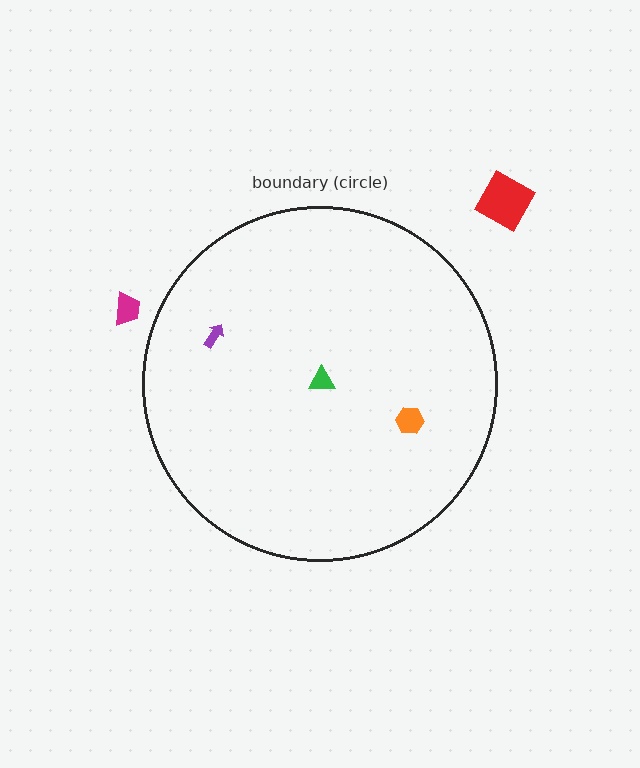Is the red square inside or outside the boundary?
Outside.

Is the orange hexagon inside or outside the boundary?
Inside.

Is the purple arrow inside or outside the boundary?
Inside.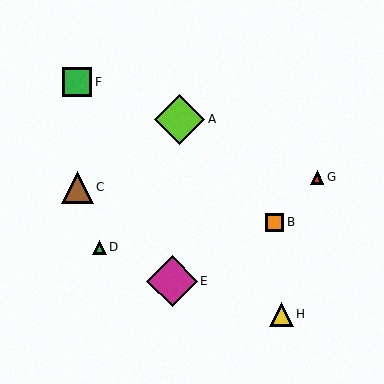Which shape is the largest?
The magenta diamond (labeled E) is the largest.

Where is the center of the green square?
The center of the green square is at (77, 82).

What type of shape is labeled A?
Shape A is a lime diamond.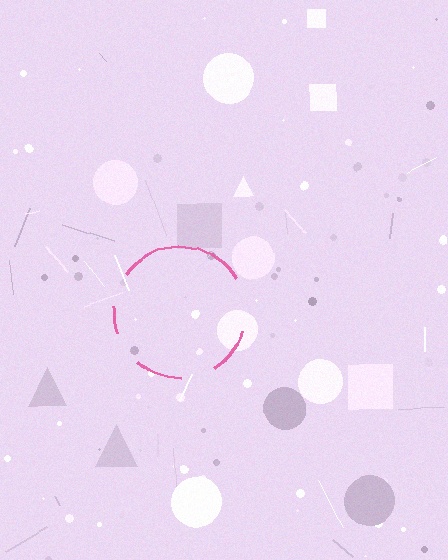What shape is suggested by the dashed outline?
The dashed outline suggests a circle.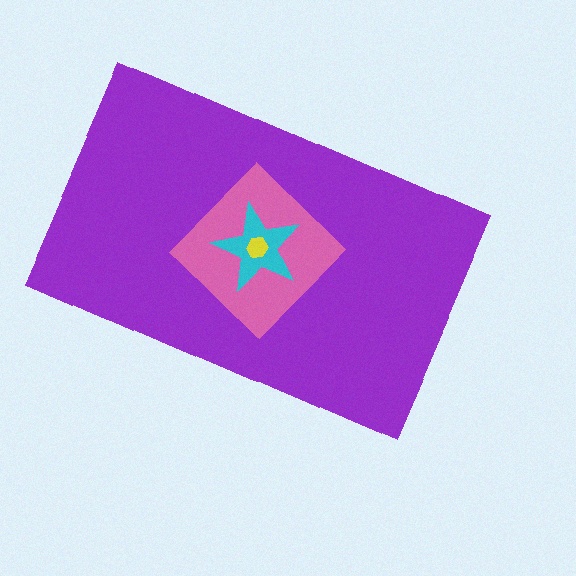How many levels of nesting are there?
4.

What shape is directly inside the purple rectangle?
The pink diamond.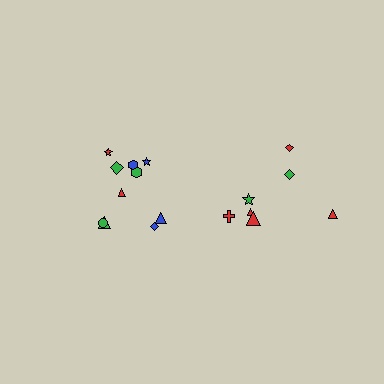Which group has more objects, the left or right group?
The left group.